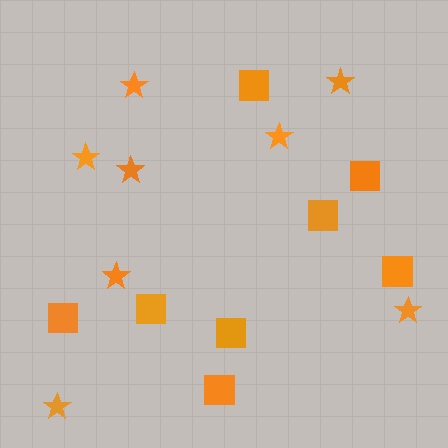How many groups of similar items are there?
There are 2 groups: one group of stars (8) and one group of squares (8).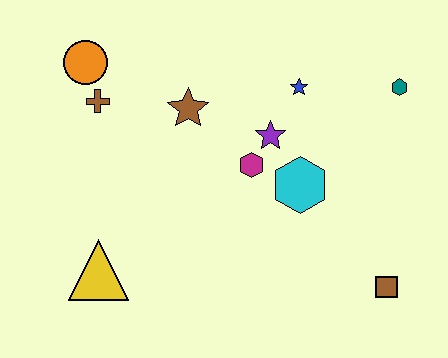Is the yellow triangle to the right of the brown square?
No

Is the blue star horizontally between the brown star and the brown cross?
No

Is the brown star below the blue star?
Yes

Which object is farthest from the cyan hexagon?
The orange circle is farthest from the cyan hexagon.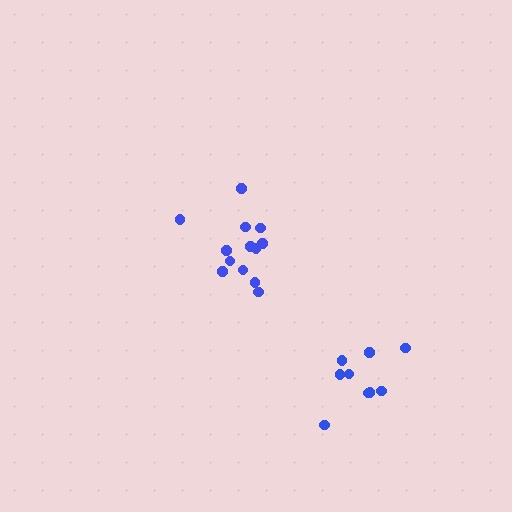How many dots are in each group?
Group 1: 13 dots, Group 2: 9 dots (22 total).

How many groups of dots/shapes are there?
There are 2 groups.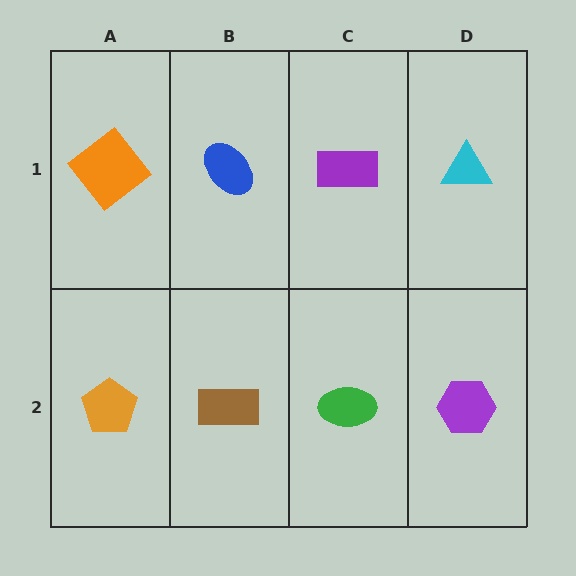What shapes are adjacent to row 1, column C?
A green ellipse (row 2, column C), a blue ellipse (row 1, column B), a cyan triangle (row 1, column D).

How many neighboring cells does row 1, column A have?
2.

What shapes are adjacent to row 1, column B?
A brown rectangle (row 2, column B), an orange diamond (row 1, column A), a purple rectangle (row 1, column C).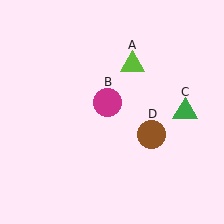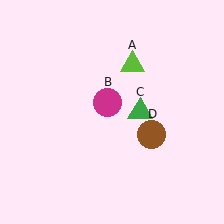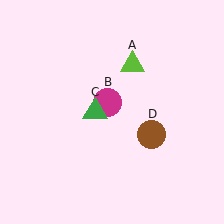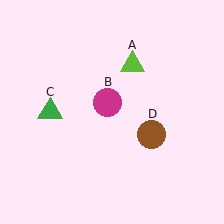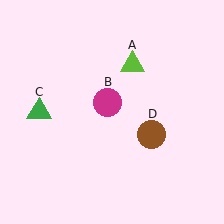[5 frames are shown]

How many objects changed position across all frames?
1 object changed position: green triangle (object C).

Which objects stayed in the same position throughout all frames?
Lime triangle (object A) and magenta circle (object B) and brown circle (object D) remained stationary.